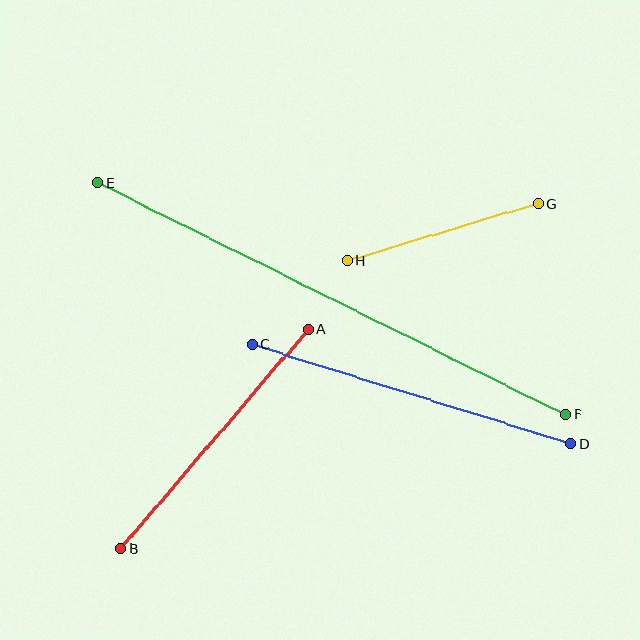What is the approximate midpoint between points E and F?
The midpoint is at approximately (332, 299) pixels.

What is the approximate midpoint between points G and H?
The midpoint is at approximately (442, 232) pixels.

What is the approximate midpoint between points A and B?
The midpoint is at approximately (214, 439) pixels.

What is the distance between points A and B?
The distance is approximately 289 pixels.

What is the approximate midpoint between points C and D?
The midpoint is at approximately (412, 394) pixels.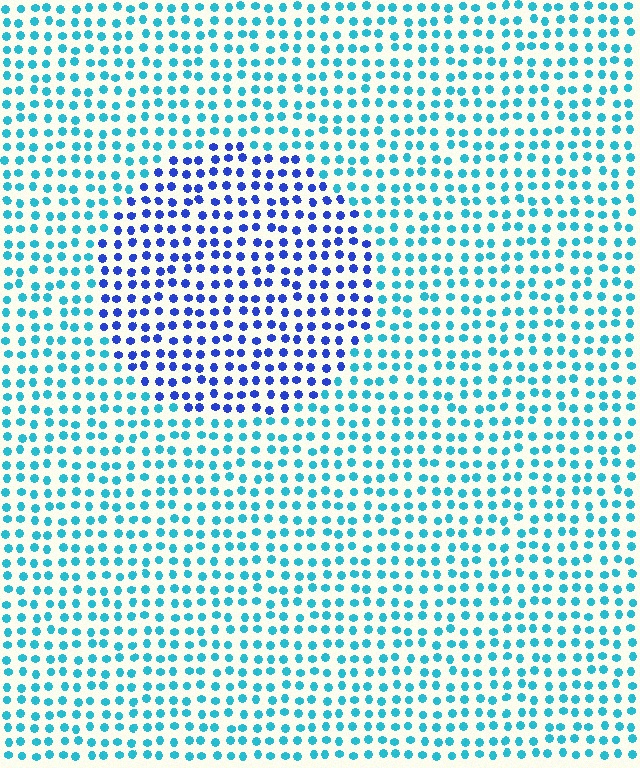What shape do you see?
I see a circle.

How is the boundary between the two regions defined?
The boundary is defined purely by a slight shift in hue (about 45 degrees). Spacing, size, and orientation are identical on both sides.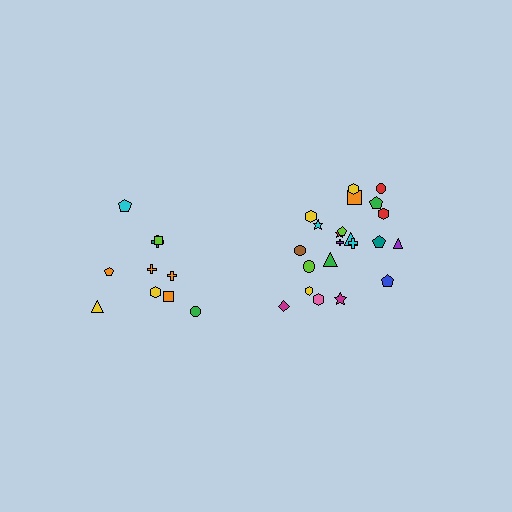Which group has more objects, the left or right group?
The right group.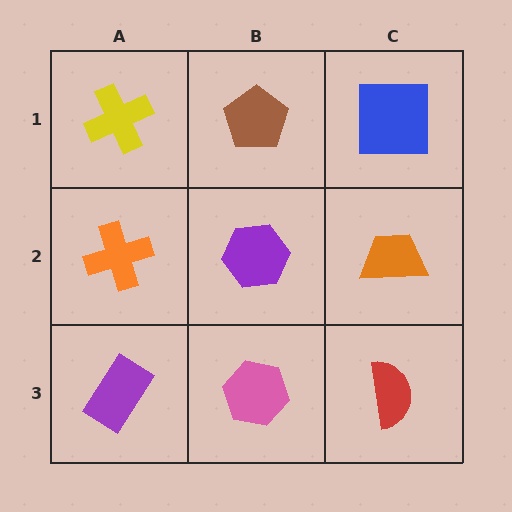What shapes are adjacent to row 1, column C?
An orange trapezoid (row 2, column C), a brown pentagon (row 1, column B).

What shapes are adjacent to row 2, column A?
A yellow cross (row 1, column A), a purple rectangle (row 3, column A), a purple hexagon (row 2, column B).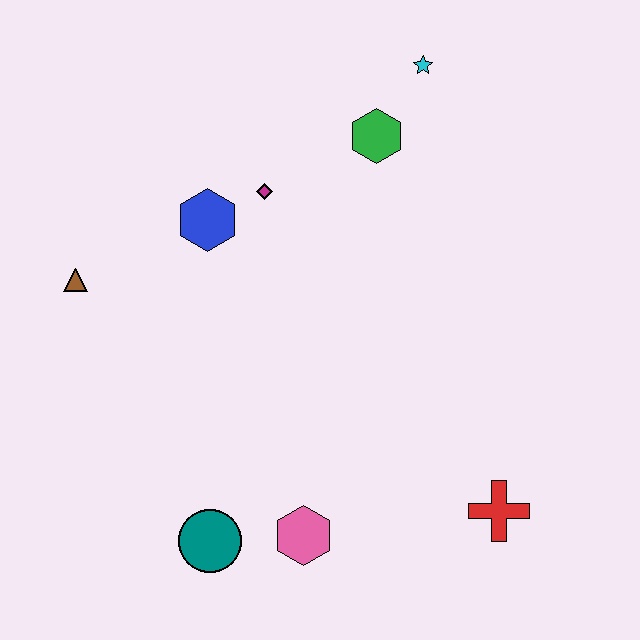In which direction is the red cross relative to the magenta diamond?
The red cross is below the magenta diamond.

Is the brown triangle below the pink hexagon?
No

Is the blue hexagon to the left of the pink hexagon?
Yes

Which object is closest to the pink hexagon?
The teal circle is closest to the pink hexagon.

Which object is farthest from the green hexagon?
The teal circle is farthest from the green hexagon.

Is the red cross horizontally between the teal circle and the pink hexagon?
No